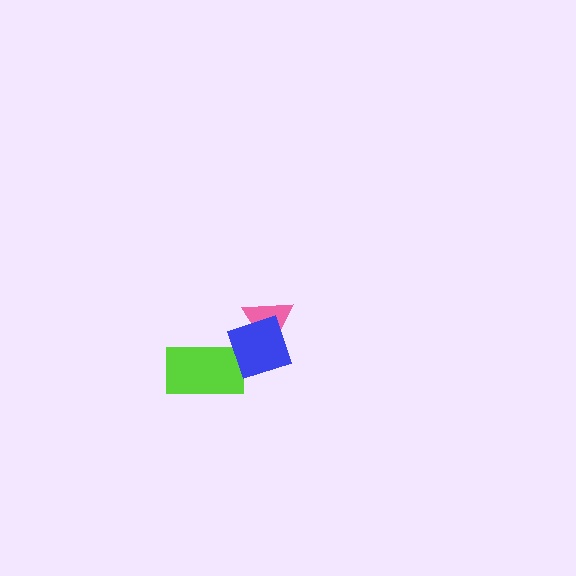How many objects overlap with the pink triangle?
1 object overlaps with the pink triangle.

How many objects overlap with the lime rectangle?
0 objects overlap with the lime rectangle.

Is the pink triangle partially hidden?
Yes, it is partially covered by another shape.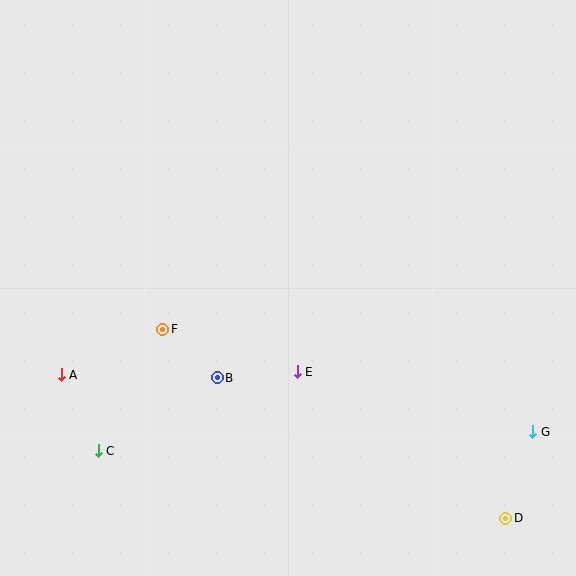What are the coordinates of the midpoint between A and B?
The midpoint between A and B is at (139, 376).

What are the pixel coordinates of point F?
Point F is at (162, 329).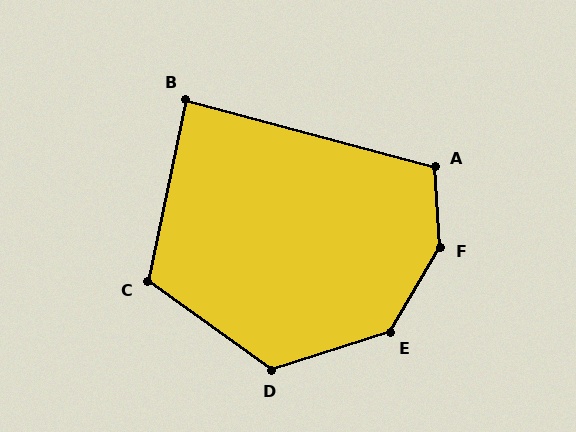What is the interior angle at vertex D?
Approximately 127 degrees (obtuse).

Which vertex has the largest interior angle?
F, at approximately 146 degrees.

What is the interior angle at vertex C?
Approximately 114 degrees (obtuse).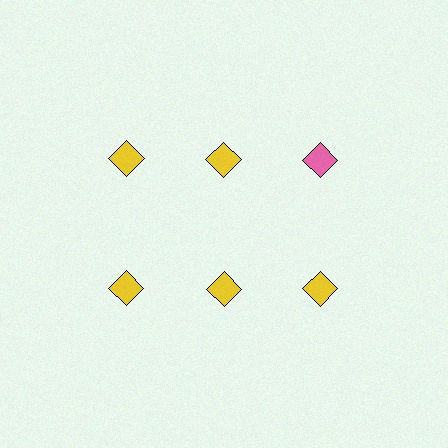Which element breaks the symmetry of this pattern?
The pink diamond in the top row, center column breaks the symmetry. All other shapes are yellow diamonds.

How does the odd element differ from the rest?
It has a different color: pink instead of yellow.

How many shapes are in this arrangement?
There are 6 shapes arranged in a grid pattern.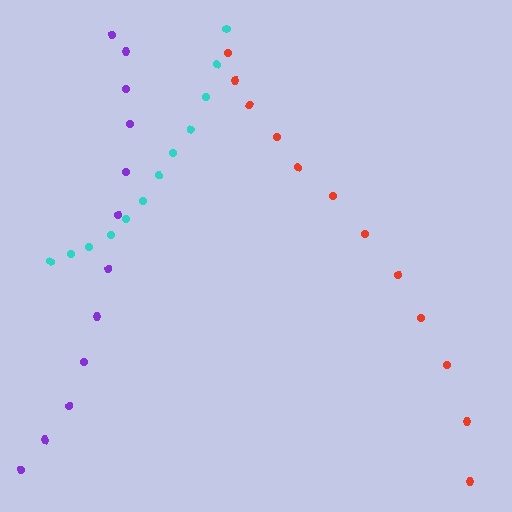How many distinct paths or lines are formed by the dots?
There are 3 distinct paths.